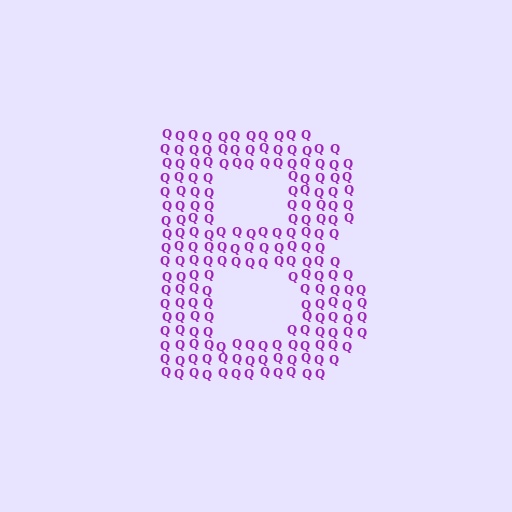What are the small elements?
The small elements are letter Q's.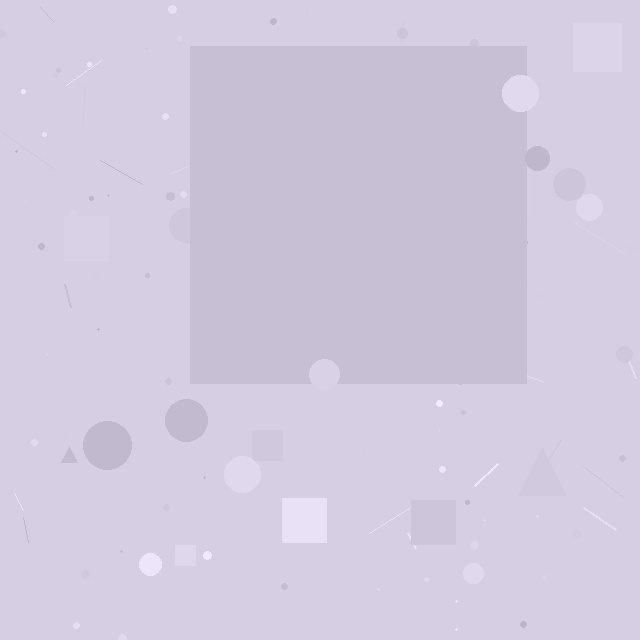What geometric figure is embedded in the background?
A square is embedded in the background.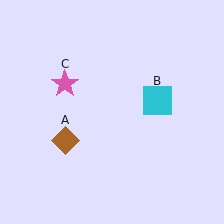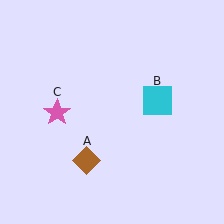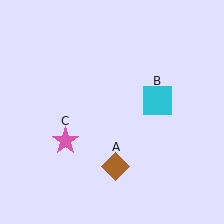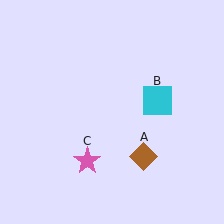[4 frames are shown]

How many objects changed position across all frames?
2 objects changed position: brown diamond (object A), pink star (object C).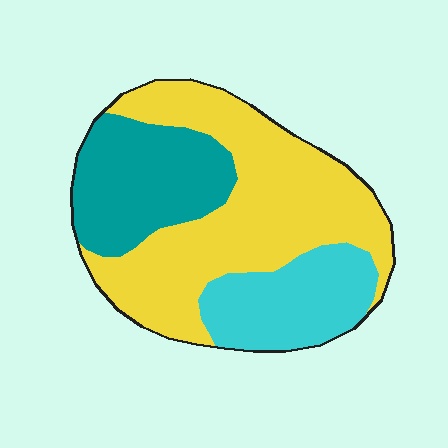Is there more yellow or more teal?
Yellow.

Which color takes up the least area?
Cyan, at roughly 20%.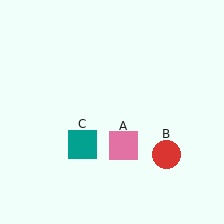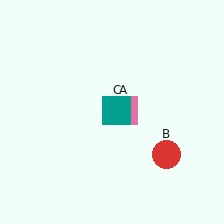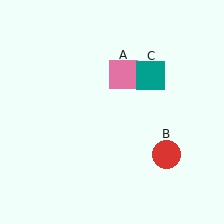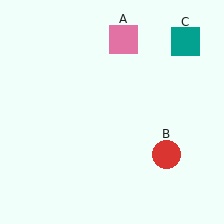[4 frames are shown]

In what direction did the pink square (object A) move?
The pink square (object A) moved up.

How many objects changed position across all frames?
2 objects changed position: pink square (object A), teal square (object C).